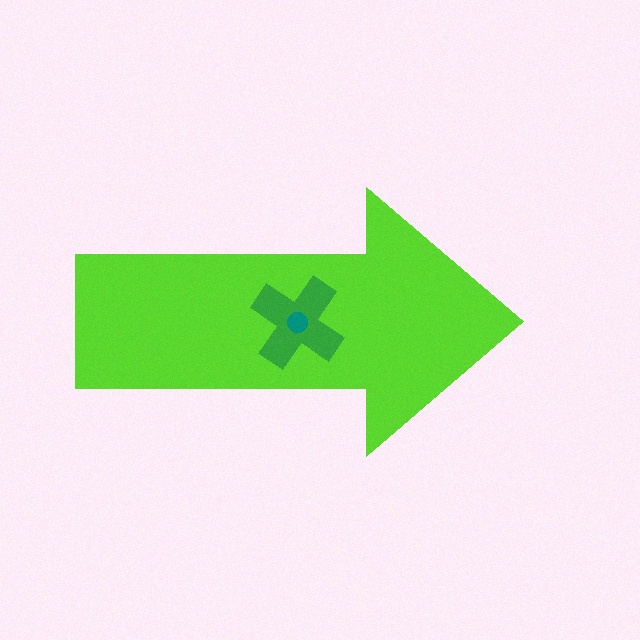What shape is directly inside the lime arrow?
The green cross.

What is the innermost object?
The teal circle.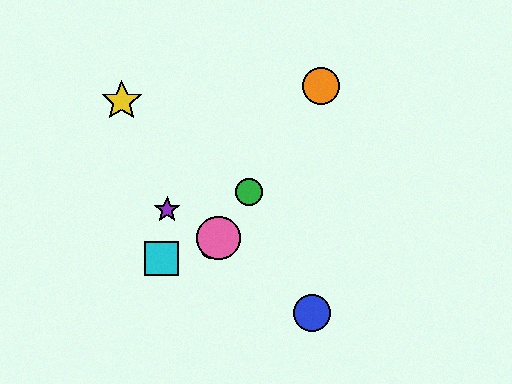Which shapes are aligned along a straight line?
The red circle, the green circle, the orange circle, the pink circle are aligned along a straight line.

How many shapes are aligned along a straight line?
4 shapes (the red circle, the green circle, the orange circle, the pink circle) are aligned along a straight line.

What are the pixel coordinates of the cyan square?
The cyan square is at (161, 259).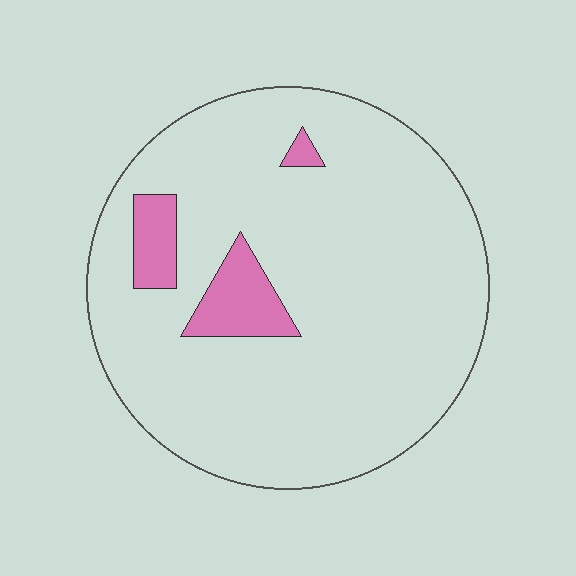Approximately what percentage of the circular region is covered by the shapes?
Approximately 10%.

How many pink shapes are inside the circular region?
3.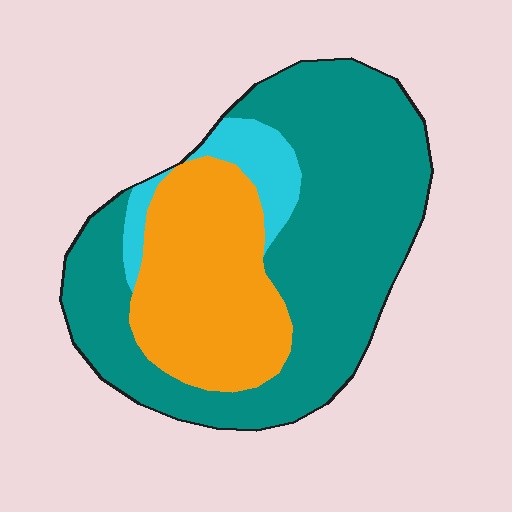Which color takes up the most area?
Teal, at roughly 60%.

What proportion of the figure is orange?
Orange covers 30% of the figure.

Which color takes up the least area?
Cyan, at roughly 10%.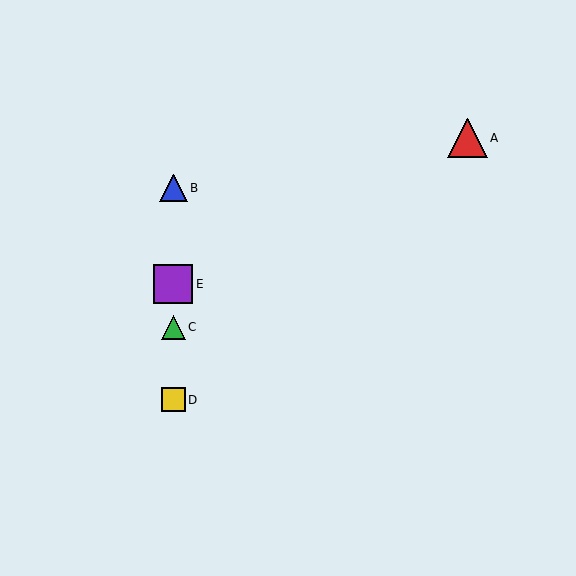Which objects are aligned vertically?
Objects B, C, D, E are aligned vertically.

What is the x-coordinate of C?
Object C is at x≈173.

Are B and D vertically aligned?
Yes, both are at x≈173.